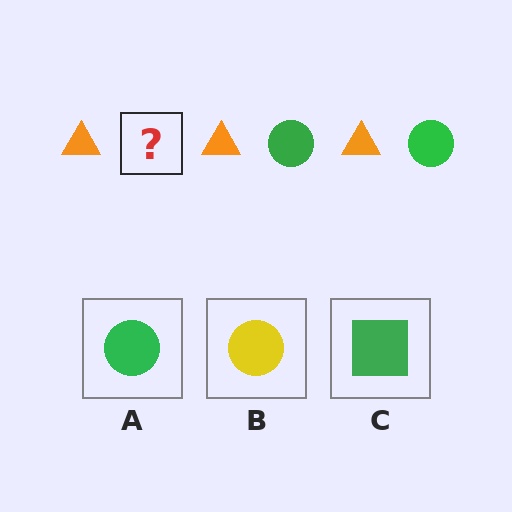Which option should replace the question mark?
Option A.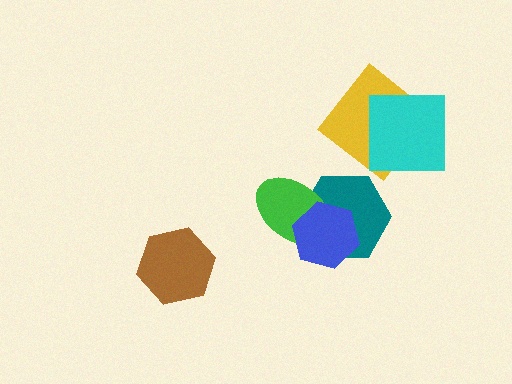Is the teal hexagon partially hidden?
Yes, it is partially covered by another shape.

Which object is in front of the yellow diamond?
The cyan square is in front of the yellow diamond.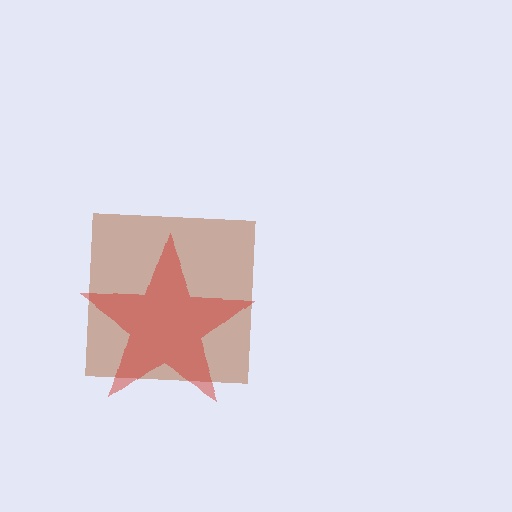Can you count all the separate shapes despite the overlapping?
Yes, there are 2 separate shapes.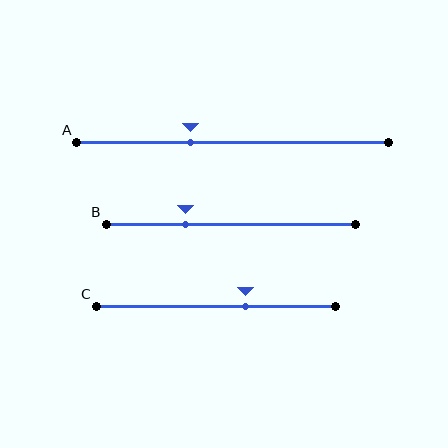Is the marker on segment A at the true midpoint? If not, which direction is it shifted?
No, the marker on segment A is shifted to the left by about 14% of the segment length.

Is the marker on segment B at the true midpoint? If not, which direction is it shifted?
No, the marker on segment B is shifted to the left by about 18% of the segment length.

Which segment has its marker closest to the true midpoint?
Segment C has its marker closest to the true midpoint.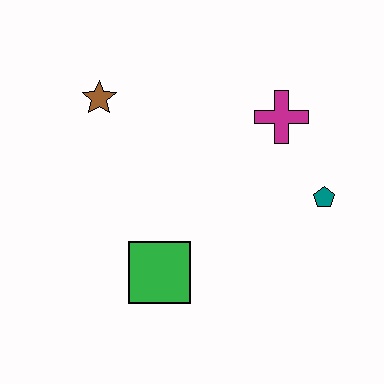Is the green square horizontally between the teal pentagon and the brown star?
Yes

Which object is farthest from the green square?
The magenta cross is farthest from the green square.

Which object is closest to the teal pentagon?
The magenta cross is closest to the teal pentagon.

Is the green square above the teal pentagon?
No